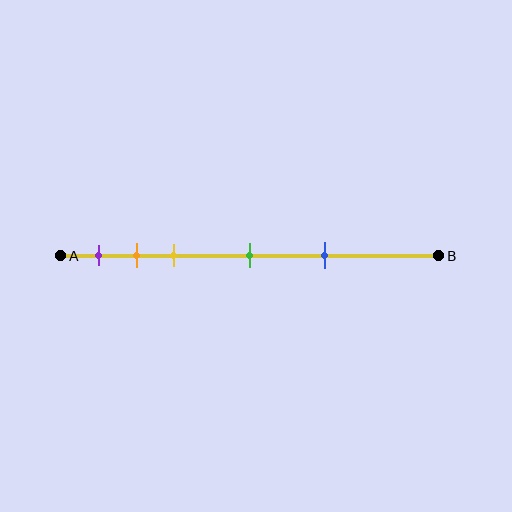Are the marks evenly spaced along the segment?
No, the marks are not evenly spaced.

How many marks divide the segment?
There are 5 marks dividing the segment.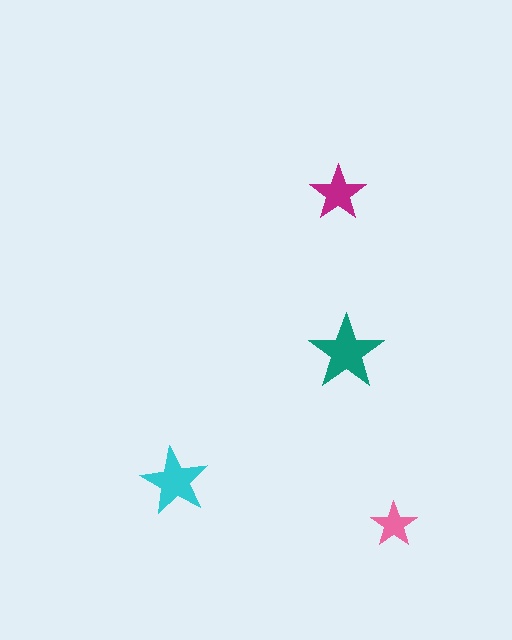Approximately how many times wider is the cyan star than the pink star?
About 1.5 times wider.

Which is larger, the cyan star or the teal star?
The teal one.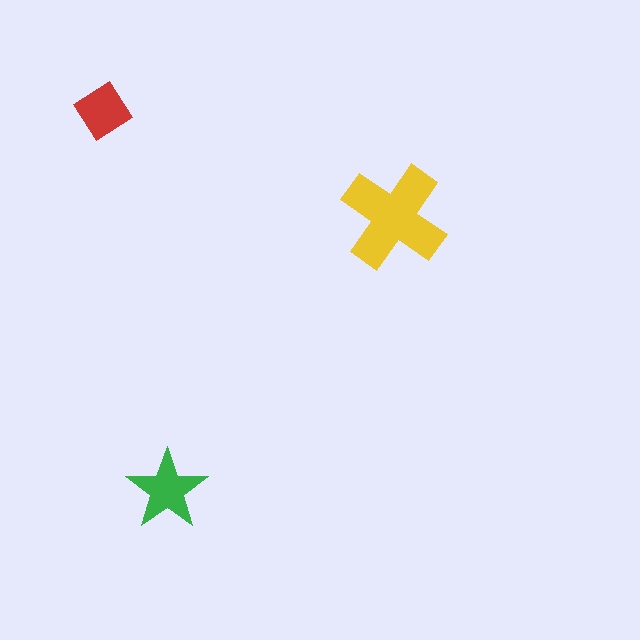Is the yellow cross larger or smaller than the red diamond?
Larger.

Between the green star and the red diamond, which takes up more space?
The green star.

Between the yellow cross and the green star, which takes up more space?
The yellow cross.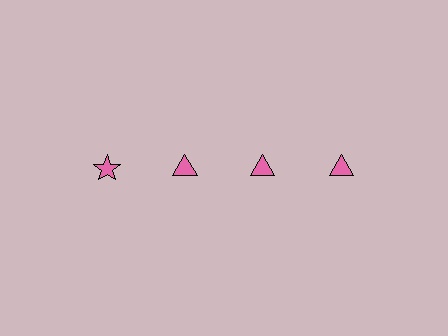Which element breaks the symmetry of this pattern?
The pink star in the top row, leftmost column breaks the symmetry. All other shapes are pink triangles.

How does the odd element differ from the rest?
It has a different shape: star instead of triangle.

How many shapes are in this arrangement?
There are 4 shapes arranged in a grid pattern.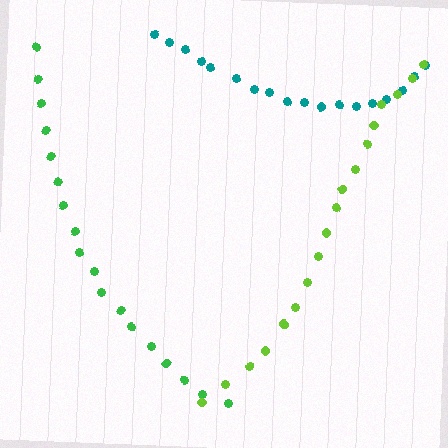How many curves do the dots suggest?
There are 3 distinct paths.